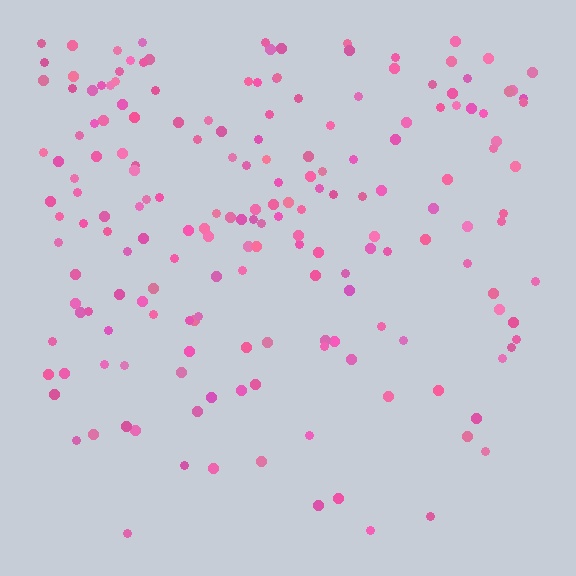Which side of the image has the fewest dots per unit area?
The bottom.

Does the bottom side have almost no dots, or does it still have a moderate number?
Still a moderate number, just noticeably fewer than the top.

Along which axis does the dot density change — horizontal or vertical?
Vertical.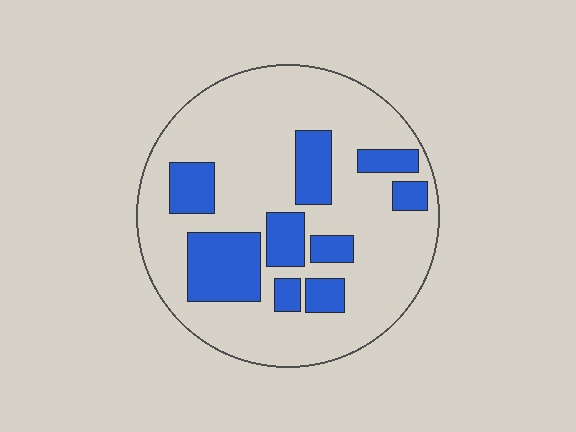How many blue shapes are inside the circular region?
9.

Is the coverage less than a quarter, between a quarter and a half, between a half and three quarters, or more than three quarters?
Between a quarter and a half.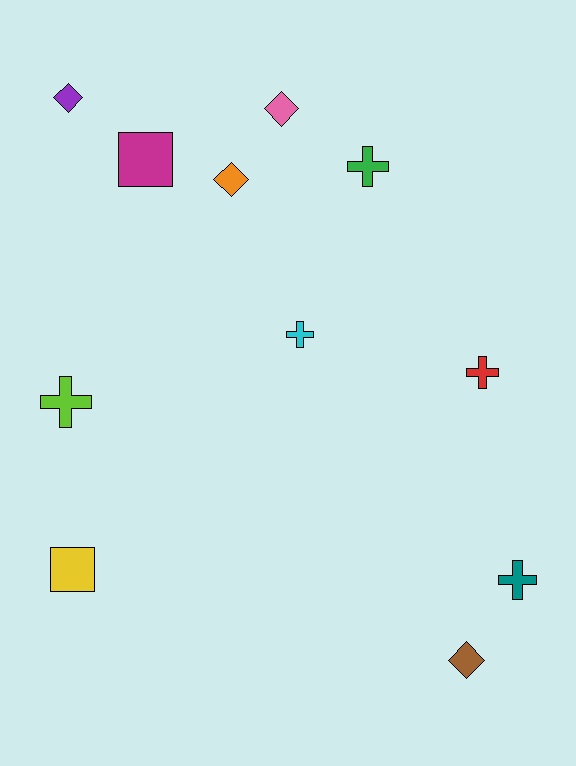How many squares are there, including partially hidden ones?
There are 2 squares.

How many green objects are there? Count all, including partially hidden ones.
There is 1 green object.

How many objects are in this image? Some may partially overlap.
There are 11 objects.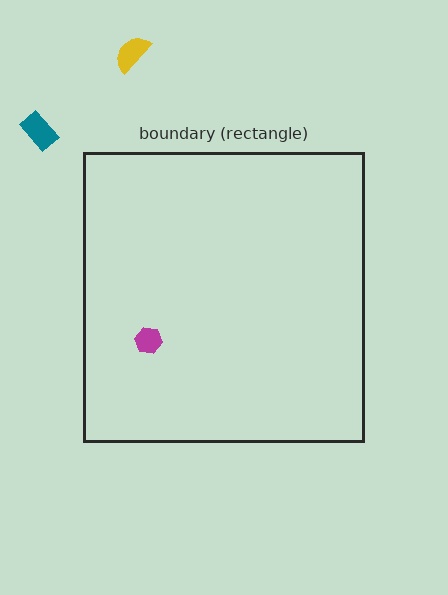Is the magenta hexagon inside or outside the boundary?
Inside.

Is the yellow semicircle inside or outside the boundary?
Outside.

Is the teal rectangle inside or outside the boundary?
Outside.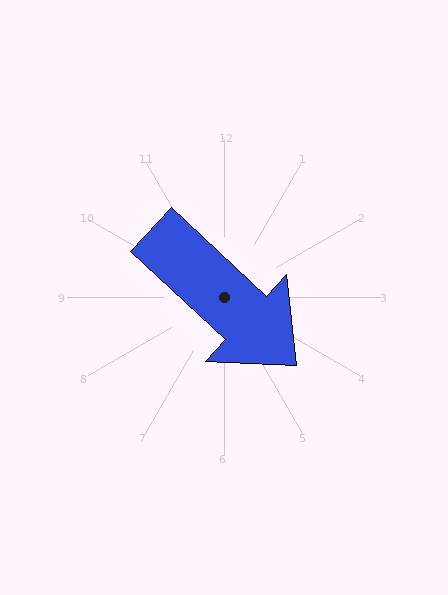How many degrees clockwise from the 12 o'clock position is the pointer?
Approximately 133 degrees.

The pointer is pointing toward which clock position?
Roughly 4 o'clock.